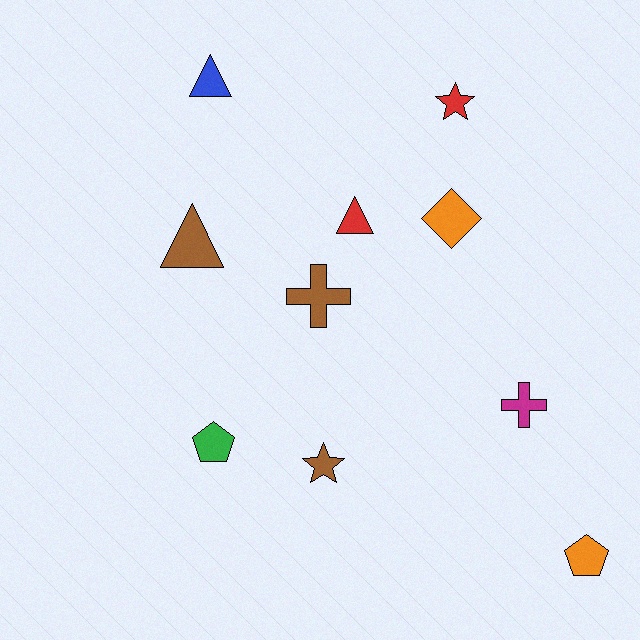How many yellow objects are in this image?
There are no yellow objects.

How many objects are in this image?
There are 10 objects.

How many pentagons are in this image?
There are 2 pentagons.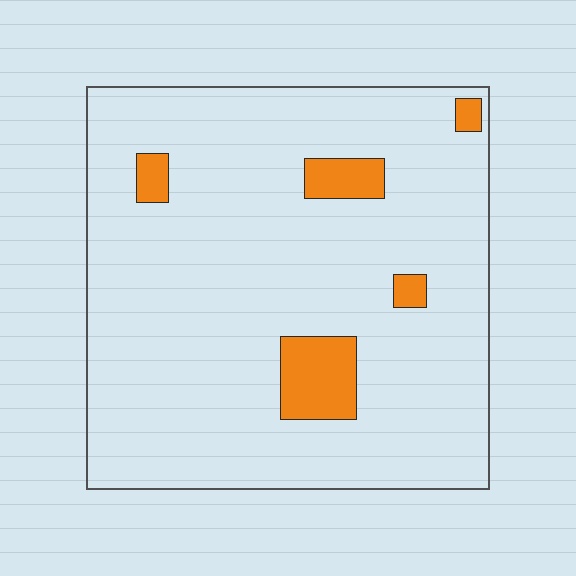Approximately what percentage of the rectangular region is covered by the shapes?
Approximately 10%.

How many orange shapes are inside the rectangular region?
5.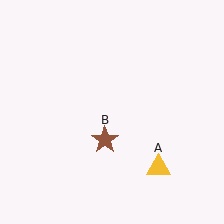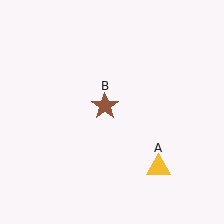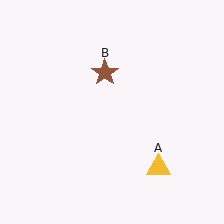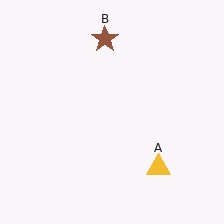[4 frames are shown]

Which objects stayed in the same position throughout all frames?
Yellow triangle (object A) remained stationary.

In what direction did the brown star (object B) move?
The brown star (object B) moved up.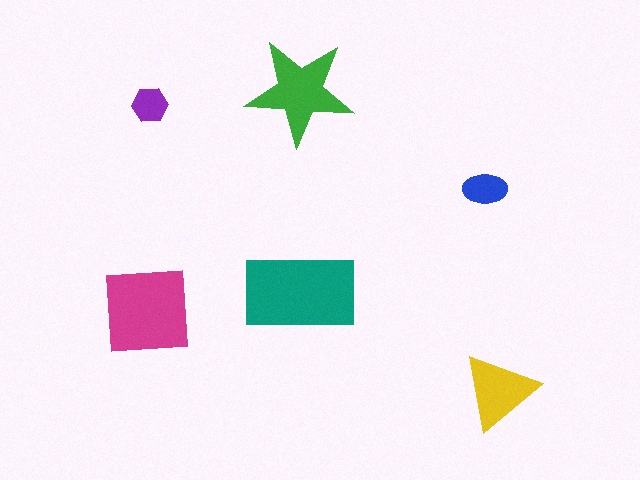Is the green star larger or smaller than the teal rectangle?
Smaller.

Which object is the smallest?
The purple hexagon.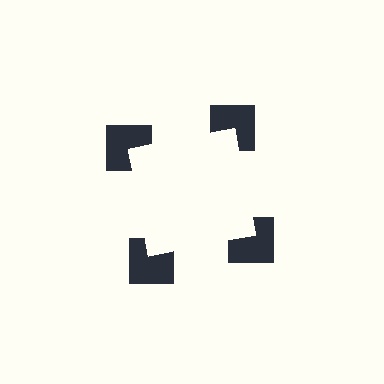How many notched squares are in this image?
There are 4 — one at each vertex of the illusory square.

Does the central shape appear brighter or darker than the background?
It typically appears slightly brighter than the background, even though no actual brightness change is drawn.